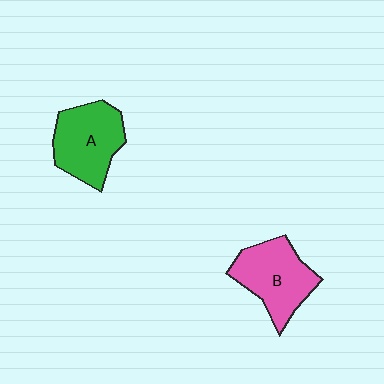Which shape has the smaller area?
Shape A (green).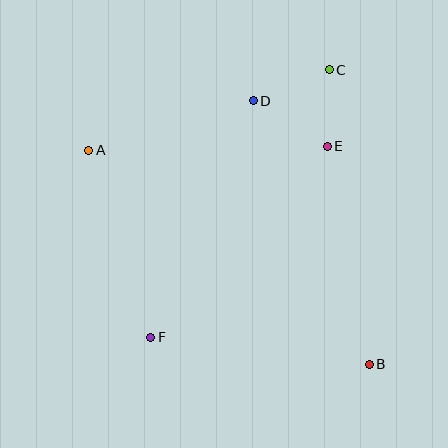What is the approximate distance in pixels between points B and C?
The distance between B and C is approximately 297 pixels.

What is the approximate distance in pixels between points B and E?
The distance between B and E is approximately 222 pixels.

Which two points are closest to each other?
Points C and E are closest to each other.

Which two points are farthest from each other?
Points A and B are farthest from each other.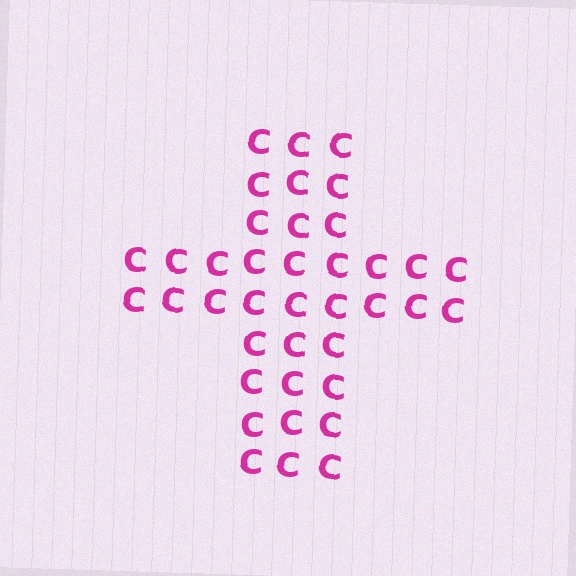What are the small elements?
The small elements are letter C's.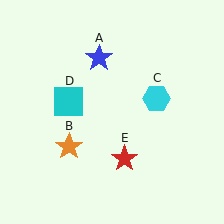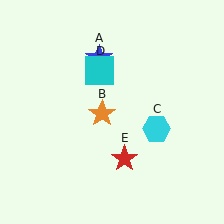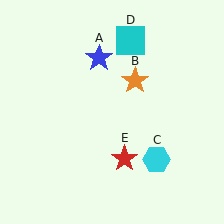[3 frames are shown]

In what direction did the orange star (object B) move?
The orange star (object B) moved up and to the right.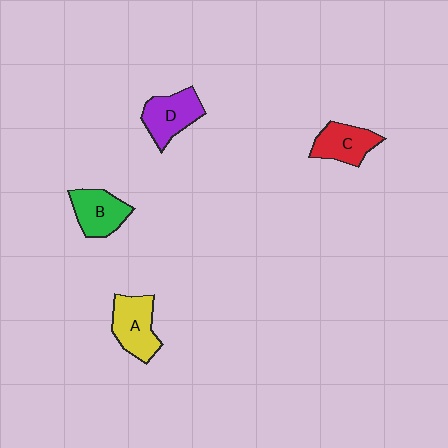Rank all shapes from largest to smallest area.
From largest to smallest: A (yellow), D (purple), B (green), C (red).